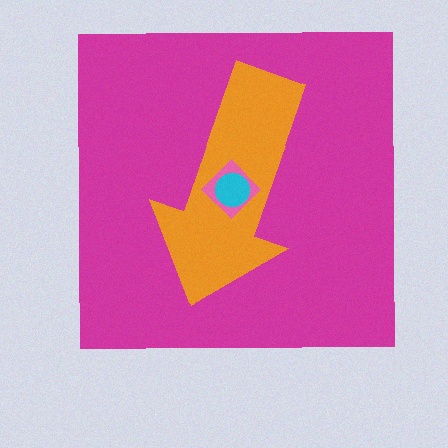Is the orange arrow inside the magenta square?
Yes.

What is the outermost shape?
The magenta square.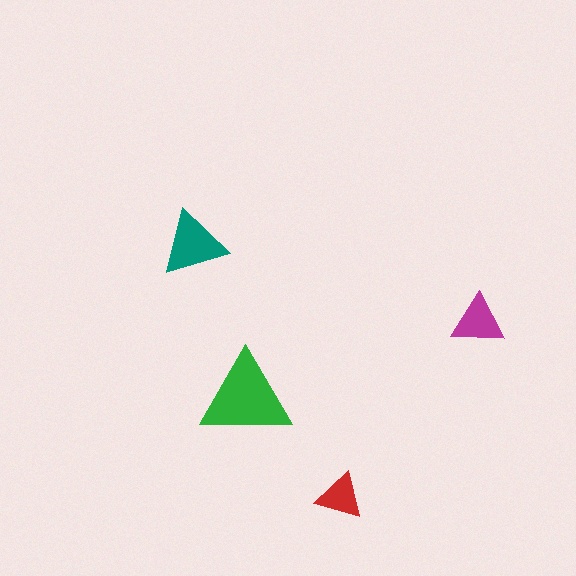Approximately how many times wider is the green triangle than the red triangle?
About 2 times wider.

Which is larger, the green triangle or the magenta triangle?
The green one.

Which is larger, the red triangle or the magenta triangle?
The magenta one.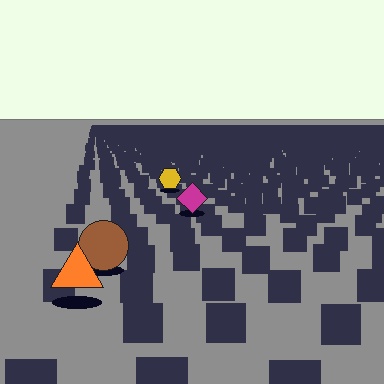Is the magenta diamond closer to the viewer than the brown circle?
No. The brown circle is closer — you can tell from the texture gradient: the ground texture is coarser near it.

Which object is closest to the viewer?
The orange triangle is closest. The texture marks near it are larger and more spread out.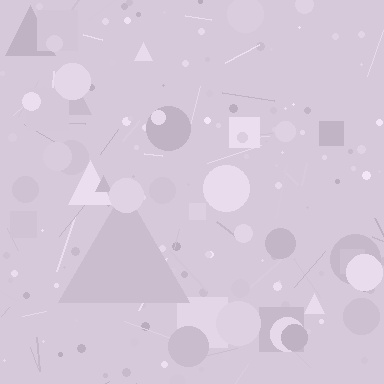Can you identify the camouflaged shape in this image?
The camouflaged shape is a triangle.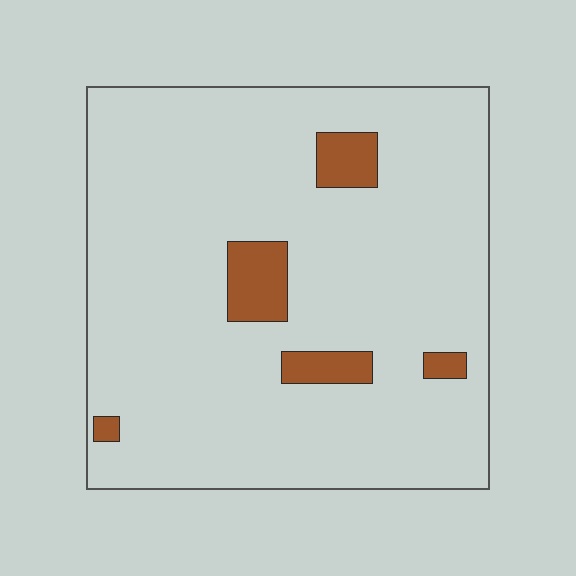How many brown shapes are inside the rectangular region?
5.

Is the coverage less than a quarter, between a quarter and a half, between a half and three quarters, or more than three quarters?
Less than a quarter.